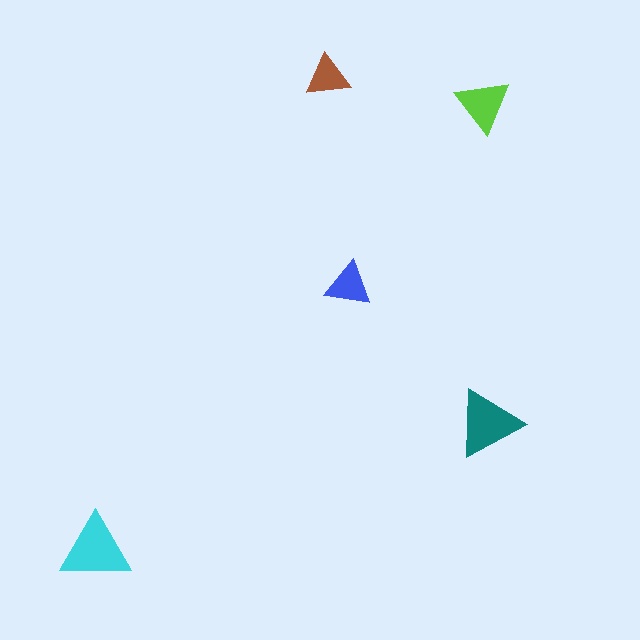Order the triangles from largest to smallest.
the cyan one, the teal one, the lime one, the blue one, the brown one.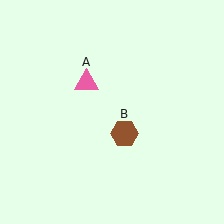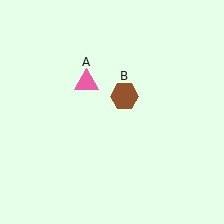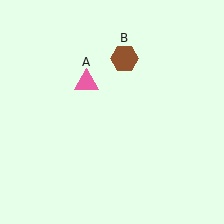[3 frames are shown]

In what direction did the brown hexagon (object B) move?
The brown hexagon (object B) moved up.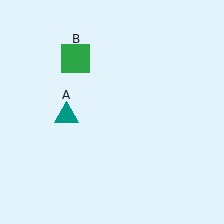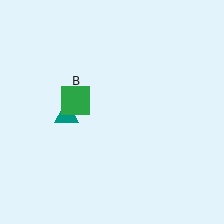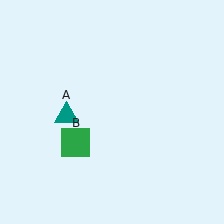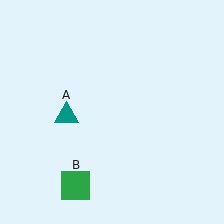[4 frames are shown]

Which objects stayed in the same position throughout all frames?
Teal triangle (object A) remained stationary.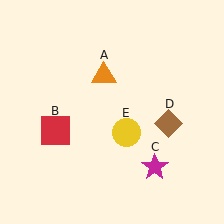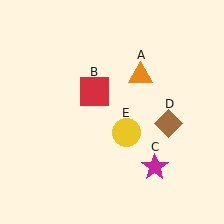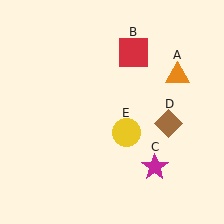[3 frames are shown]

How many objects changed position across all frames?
2 objects changed position: orange triangle (object A), red square (object B).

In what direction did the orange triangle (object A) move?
The orange triangle (object A) moved right.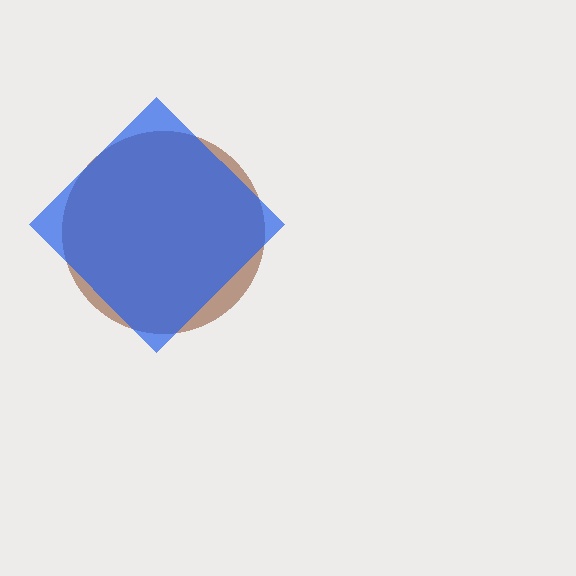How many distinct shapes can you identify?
There are 2 distinct shapes: a brown circle, a blue diamond.